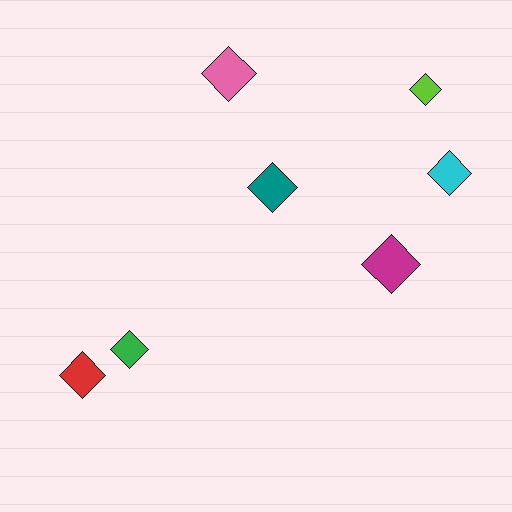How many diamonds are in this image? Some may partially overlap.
There are 7 diamonds.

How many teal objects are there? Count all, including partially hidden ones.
There is 1 teal object.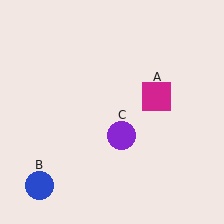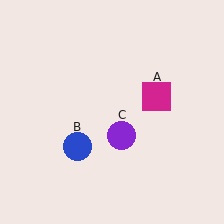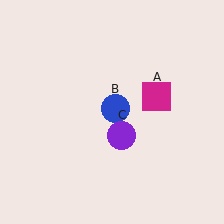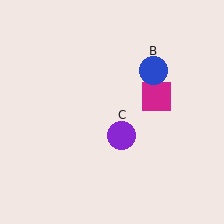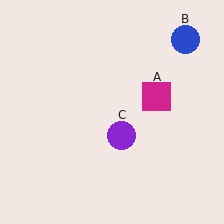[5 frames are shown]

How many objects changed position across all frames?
1 object changed position: blue circle (object B).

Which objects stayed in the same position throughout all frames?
Magenta square (object A) and purple circle (object C) remained stationary.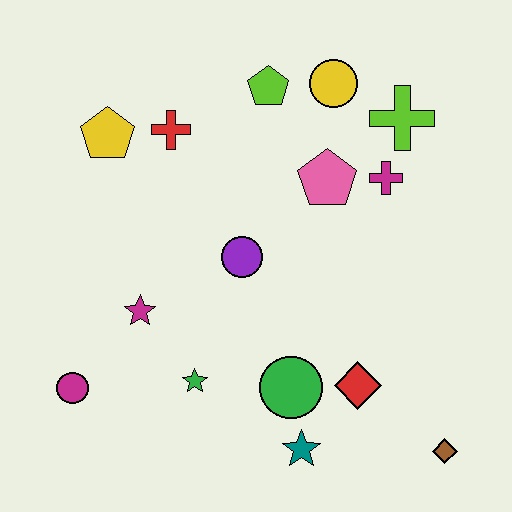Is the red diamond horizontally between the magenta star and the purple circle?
No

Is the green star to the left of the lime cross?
Yes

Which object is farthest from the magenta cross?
The magenta circle is farthest from the magenta cross.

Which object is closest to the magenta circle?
The magenta star is closest to the magenta circle.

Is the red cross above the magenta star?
Yes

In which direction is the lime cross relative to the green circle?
The lime cross is above the green circle.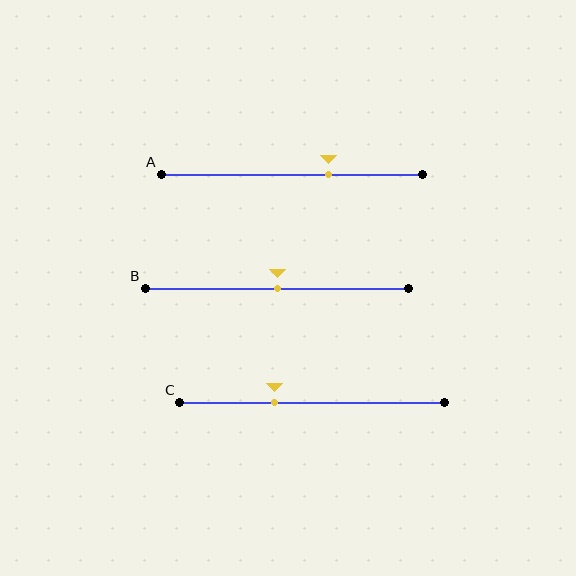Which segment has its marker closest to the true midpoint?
Segment B has its marker closest to the true midpoint.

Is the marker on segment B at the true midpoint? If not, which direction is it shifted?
Yes, the marker on segment B is at the true midpoint.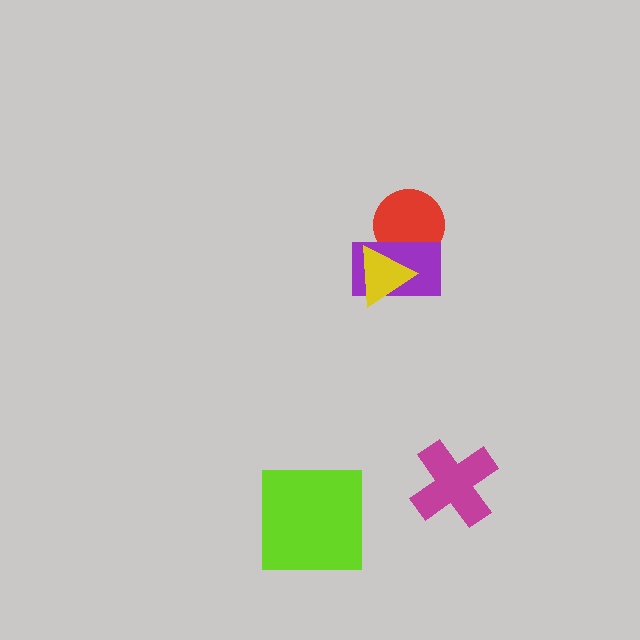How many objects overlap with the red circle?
2 objects overlap with the red circle.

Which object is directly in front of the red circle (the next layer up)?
The purple rectangle is directly in front of the red circle.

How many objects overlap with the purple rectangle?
2 objects overlap with the purple rectangle.